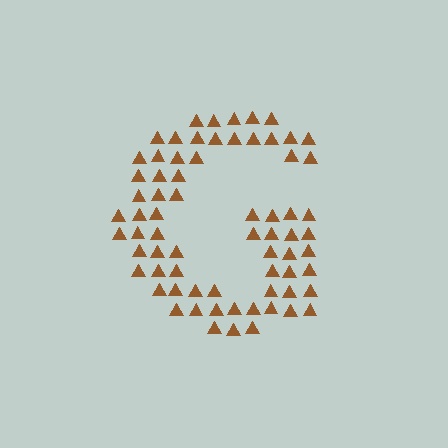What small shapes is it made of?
It is made of small triangles.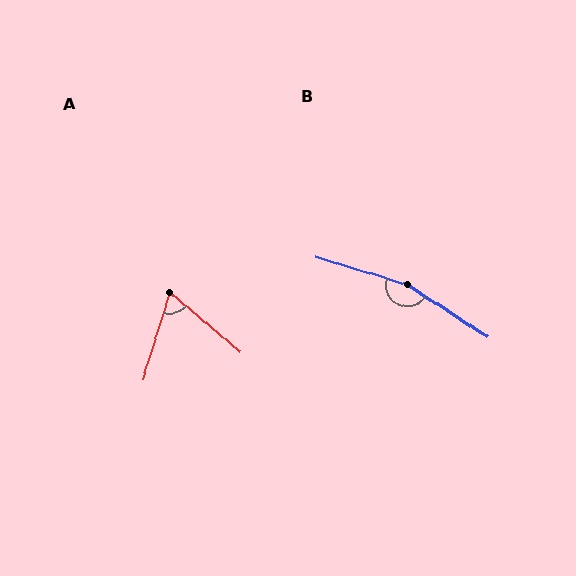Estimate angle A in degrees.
Approximately 66 degrees.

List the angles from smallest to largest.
A (66°), B (164°).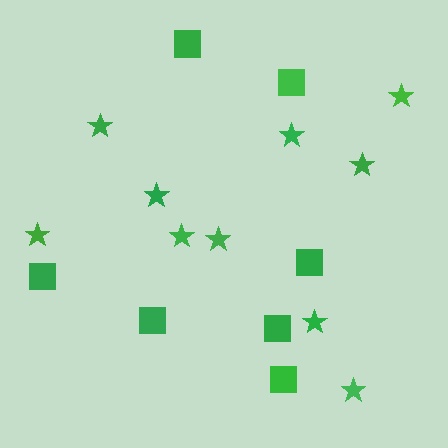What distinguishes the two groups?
There are 2 groups: one group of stars (10) and one group of squares (7).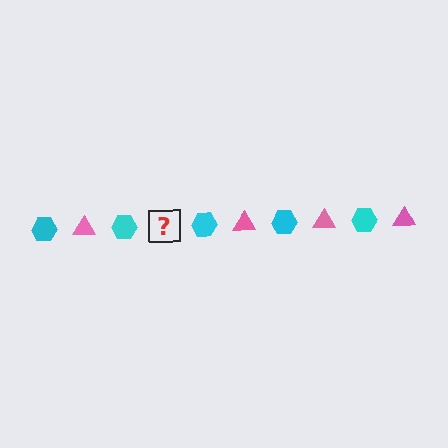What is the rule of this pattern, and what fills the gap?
The rule is that the pattern alternates between cyan hexagon and pink triangle. The gap should be filled with a pink triangle.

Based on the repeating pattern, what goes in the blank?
The blank should be a pink triangle.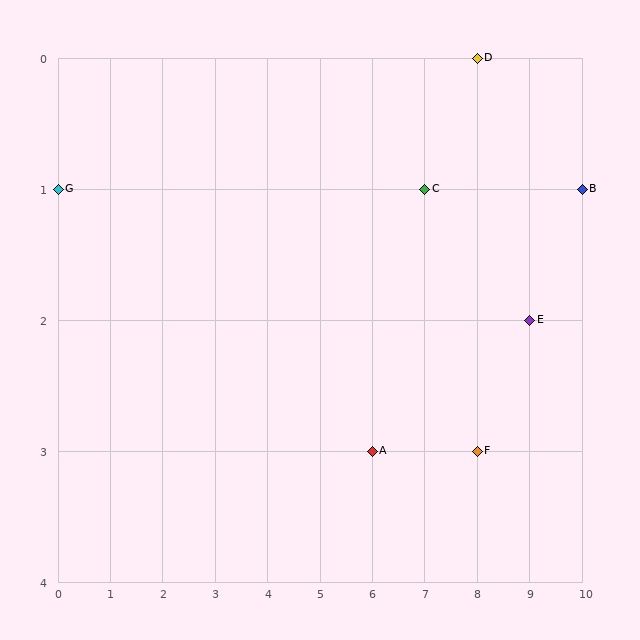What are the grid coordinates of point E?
Point E is at grid coordinates (9, 2).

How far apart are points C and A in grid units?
Points C and A are 1 column and 2 rows apart (about 2.2 grid units diagonally).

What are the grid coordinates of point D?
Point D is at grid coordinates (8, 0).